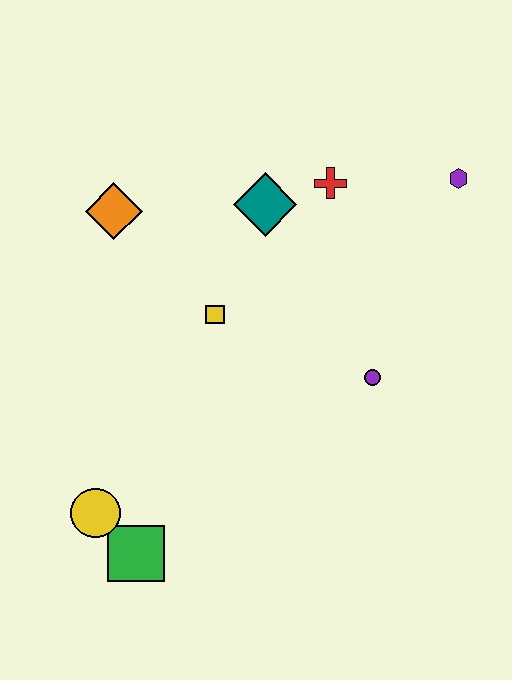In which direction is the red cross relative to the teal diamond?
The red cross is to the right of the teal diamond.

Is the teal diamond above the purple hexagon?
No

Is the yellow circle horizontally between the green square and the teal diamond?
No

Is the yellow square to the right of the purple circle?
No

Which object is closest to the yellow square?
The teal diamond is closest to the yellow square.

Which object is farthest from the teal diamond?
The green square is farthest from the teal diamond.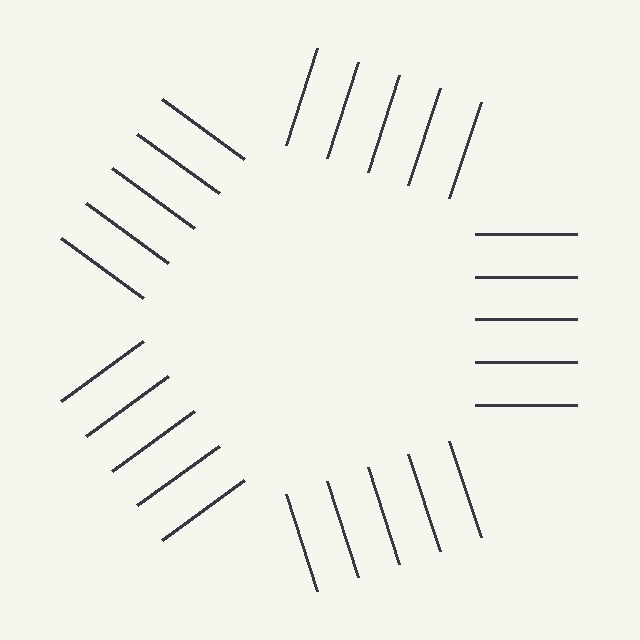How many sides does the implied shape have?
5 sides — the line-ends trace a pentagon.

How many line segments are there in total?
25 — 5 along each of the 5 edges.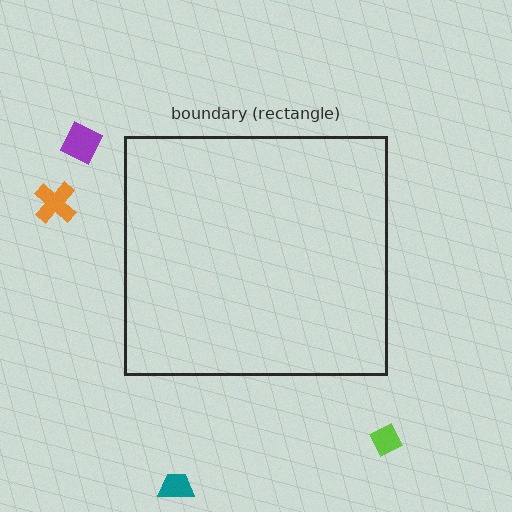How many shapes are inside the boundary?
0 inside, 4 outside.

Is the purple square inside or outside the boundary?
Outside.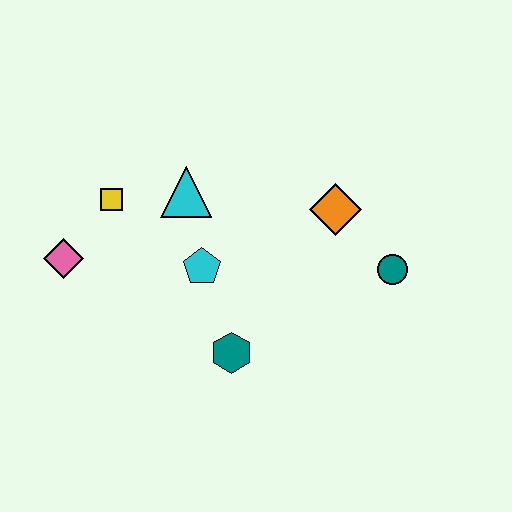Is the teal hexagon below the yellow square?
Yes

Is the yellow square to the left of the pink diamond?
No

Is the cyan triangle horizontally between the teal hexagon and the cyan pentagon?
No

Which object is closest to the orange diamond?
The teal circle is closest to the orange diamond.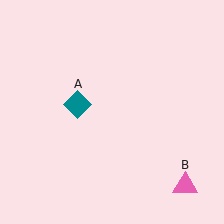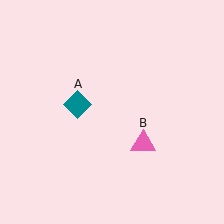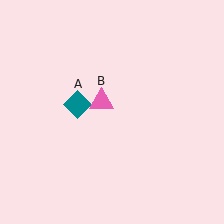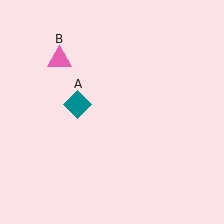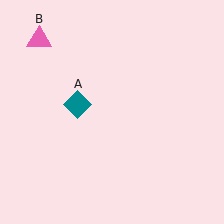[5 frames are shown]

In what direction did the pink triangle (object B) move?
The pink triangle (object B) moved up and to the left.